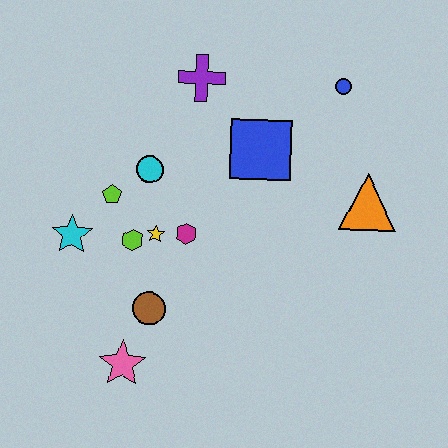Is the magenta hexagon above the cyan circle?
No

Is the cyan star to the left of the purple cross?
Yes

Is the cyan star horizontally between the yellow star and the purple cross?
No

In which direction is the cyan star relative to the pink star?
The cyan star is above the pink star.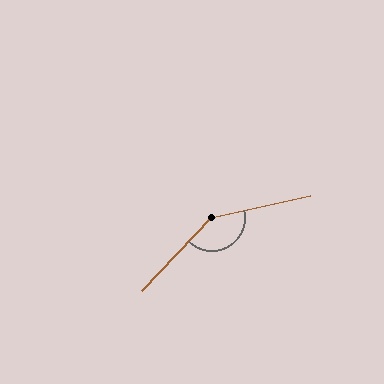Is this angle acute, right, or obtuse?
It is obtuse.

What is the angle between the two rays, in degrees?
Approximately 146 degrees.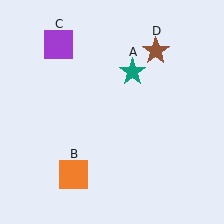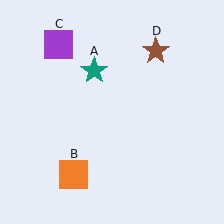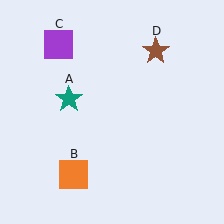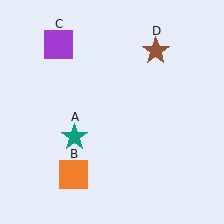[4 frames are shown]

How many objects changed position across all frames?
1 object changed position: teal star (object A).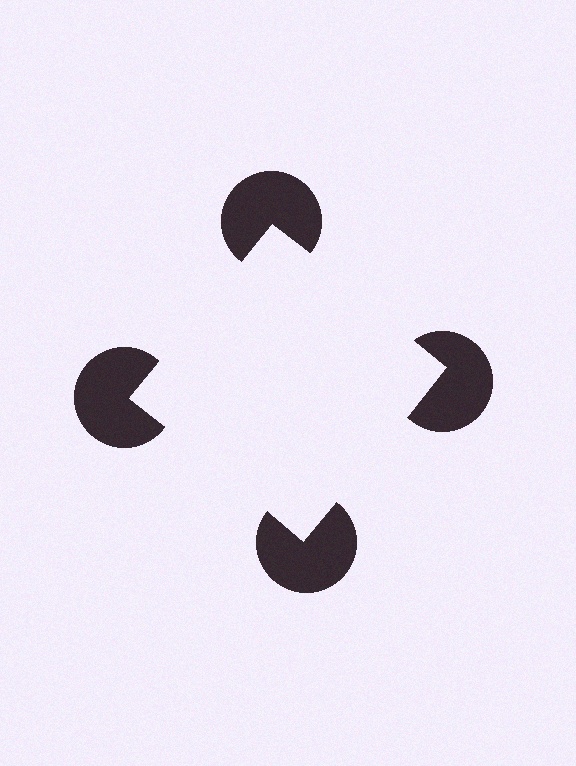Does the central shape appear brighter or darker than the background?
It typically appears slightly brighter than the background, even though no actual brightness change is drawn.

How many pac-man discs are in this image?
There are 4 — one at each vertex of the illusory square.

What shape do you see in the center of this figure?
An illusory square — its edges are inferred from the aligned wedge cuts in the pac-man discs, not physically drawn.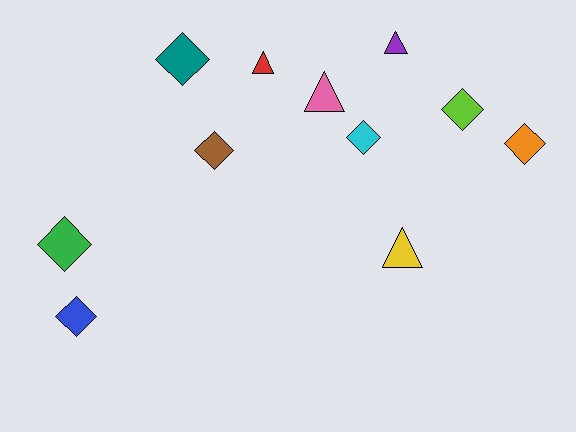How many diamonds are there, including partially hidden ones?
There are 7 diamonds.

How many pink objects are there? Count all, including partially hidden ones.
There is 1 pink object.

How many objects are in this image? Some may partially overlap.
There are 11 objects.